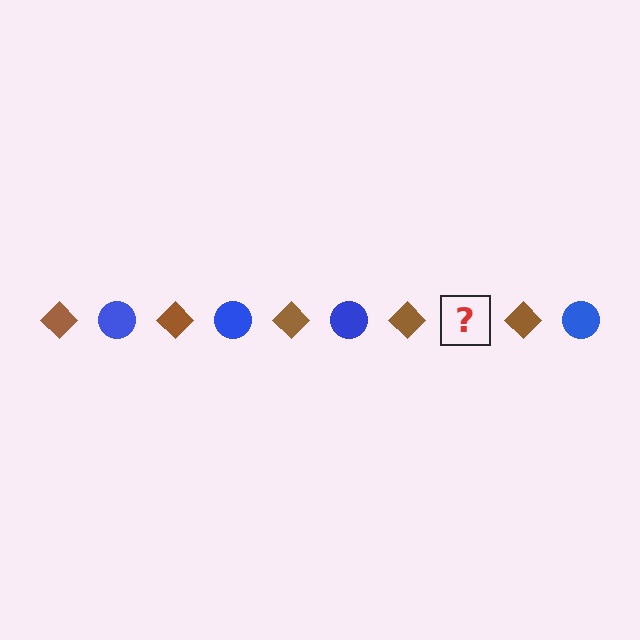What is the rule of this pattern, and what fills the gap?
The rule is that the pattern alternates between brown diamond and blue circle. The gap should be filled with a blue circle.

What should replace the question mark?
The question mark should be replaced with a blue circle.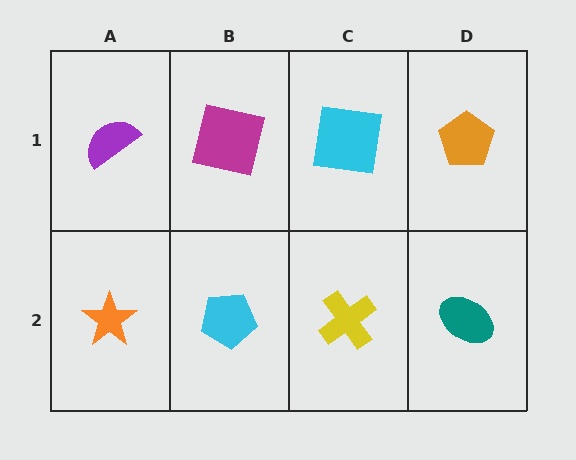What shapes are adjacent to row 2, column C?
A cyan square (row 1, column C), a cyan pentagon (row 2, column B), a teal ellipse (row 2, column D).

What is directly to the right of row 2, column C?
A teal ellipse.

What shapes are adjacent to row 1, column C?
A yellow cross (row 2, column C), a magenta square (row 1, column B), an orange pentagon (row 1, column D).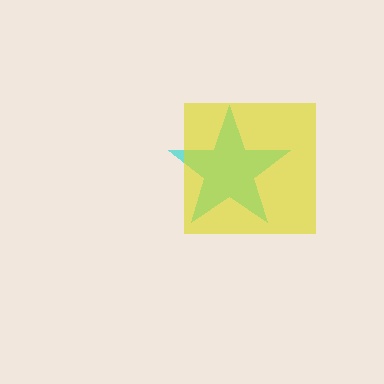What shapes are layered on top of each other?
The layered shapes are: a cyan star, a yellow square.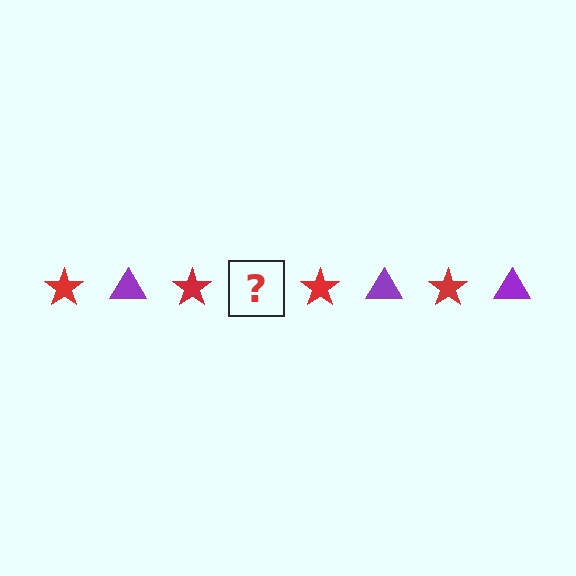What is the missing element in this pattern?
The missing element is a purple triangle.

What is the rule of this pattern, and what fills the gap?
The rule is that the pattern alternates between red star and purple triangle. The gap should be filled with a purple triangle.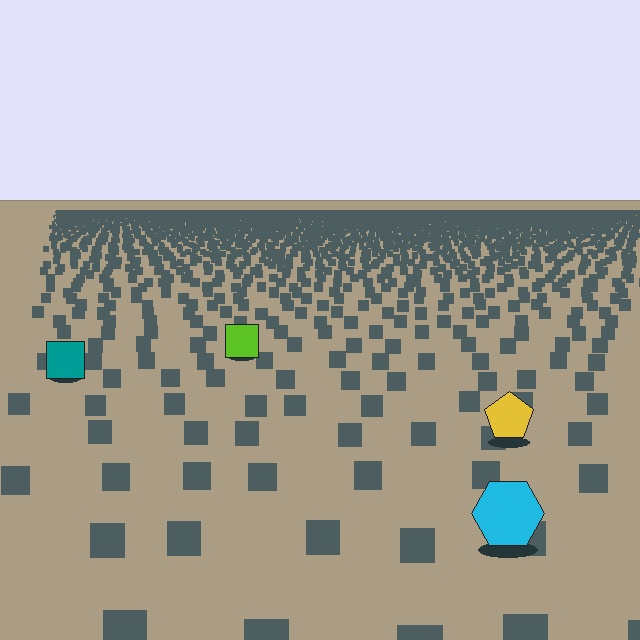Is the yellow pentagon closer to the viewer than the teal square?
Yes. The yellow pentagon is closer — you can tell from the texture gradient: the ground texture is coarser near it.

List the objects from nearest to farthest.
From nearest to farthest: the cyan hexagon, the yellow pentagon, the teal square, the lime square.